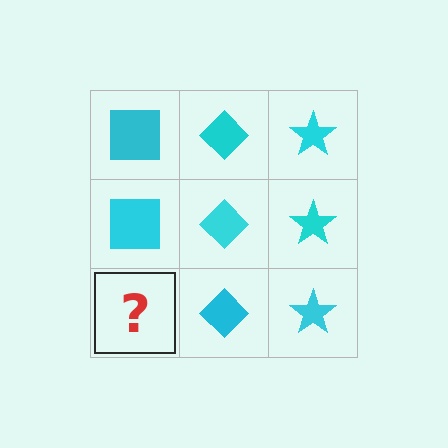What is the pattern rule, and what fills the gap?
The rule is that each column has a consistent shape. The gap should be filled with a cyan square.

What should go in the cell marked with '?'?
The missing cell should contain a cyan square.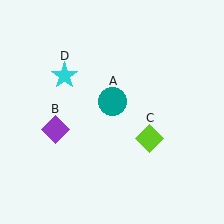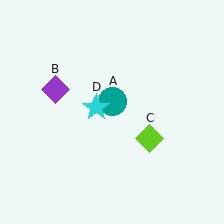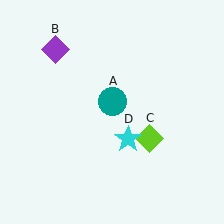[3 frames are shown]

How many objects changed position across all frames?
2 objects changed position: purple diamond (object B), cyan star (object D).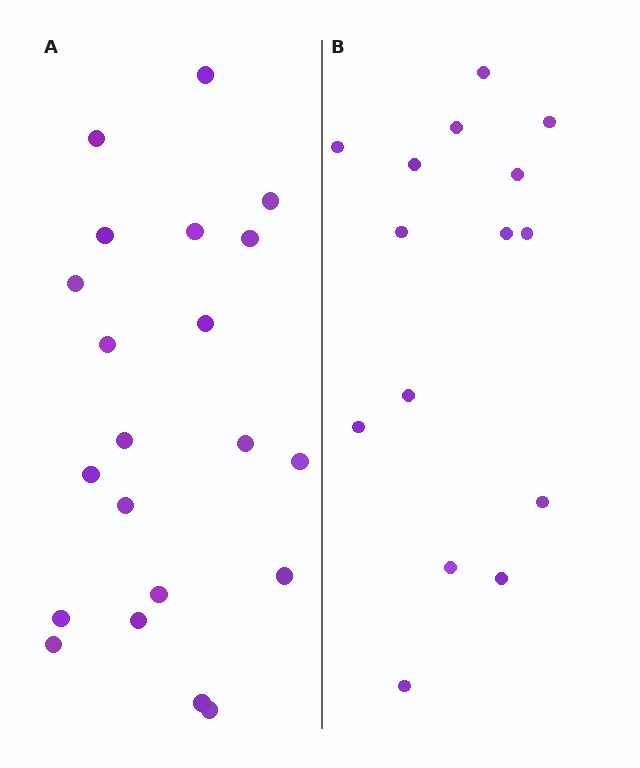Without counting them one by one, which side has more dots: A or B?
Region A (the left region) has more dots.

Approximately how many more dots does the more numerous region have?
Region A has about 6 more dots than region B.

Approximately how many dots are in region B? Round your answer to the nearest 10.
About 20 dots. (The exact count is 15, which rounds to 20.)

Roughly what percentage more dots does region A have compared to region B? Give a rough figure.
About 40% more.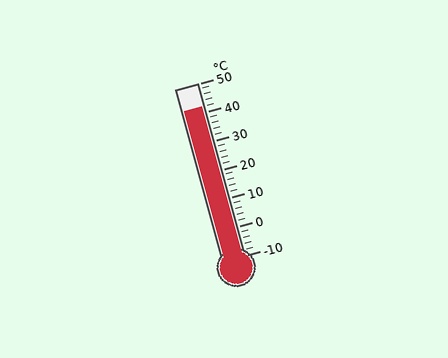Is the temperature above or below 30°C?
The temperature is above 30°C.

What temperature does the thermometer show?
The thermometer shows approximately 42°C.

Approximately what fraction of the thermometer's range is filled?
The thermometer is filled to approximately 85% of its range.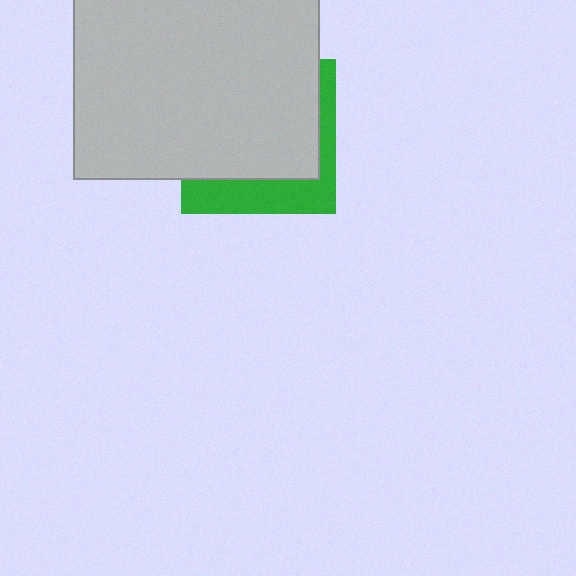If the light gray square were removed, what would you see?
You would see the complete green square.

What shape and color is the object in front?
The object in front is a light gray square.